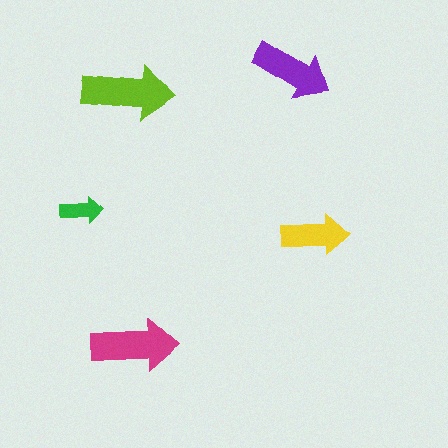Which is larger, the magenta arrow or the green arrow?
The magenta one.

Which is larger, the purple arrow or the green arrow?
The purple one.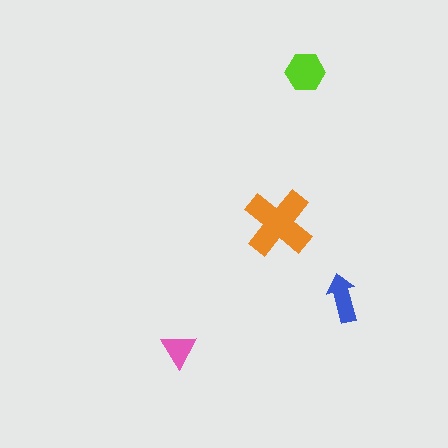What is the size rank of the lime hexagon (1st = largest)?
2nd.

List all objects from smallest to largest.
The pink triangle, the blue arrow, the lime hexagon, the orange cross.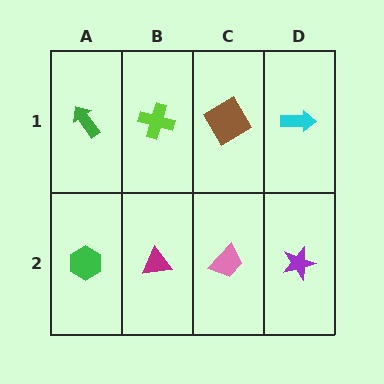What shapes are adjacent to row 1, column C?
A pink trapezoid (row 2, column C), a lime cross (row 1, column B), a cyan arrow (row 1, column D).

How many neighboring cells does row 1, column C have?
3.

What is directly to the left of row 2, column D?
A pink trapezoid.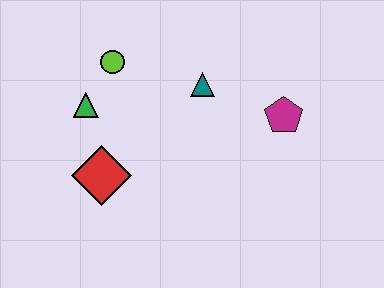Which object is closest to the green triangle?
The lime circle is closest to the green triangle.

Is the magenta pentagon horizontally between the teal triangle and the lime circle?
No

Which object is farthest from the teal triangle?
The red diamond is farthest from the teal triangle.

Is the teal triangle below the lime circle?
Yes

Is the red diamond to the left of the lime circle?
Yes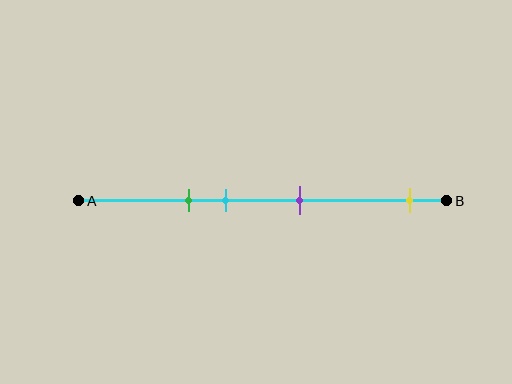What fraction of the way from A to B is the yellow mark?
The yellow mark is approximately 90% (0.9) of the way from A to B.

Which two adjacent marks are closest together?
The green and cyan marks are the closest adjacent pair.